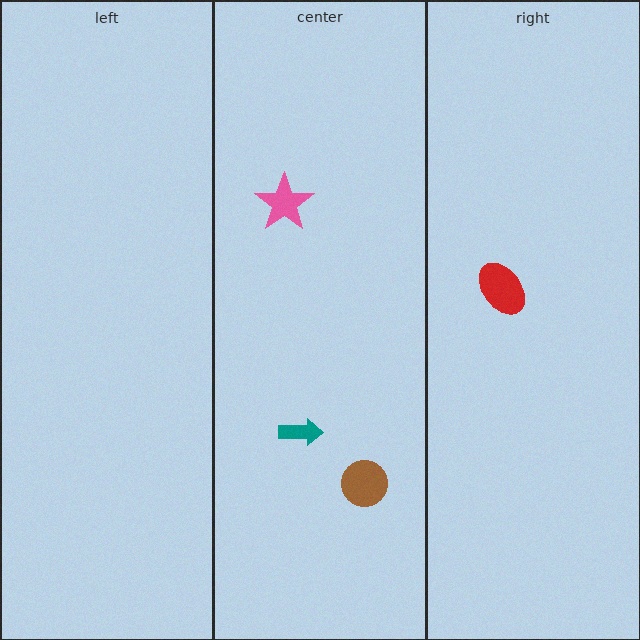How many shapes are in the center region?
3.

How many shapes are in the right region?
1.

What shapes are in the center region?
The pink star, the teal arrow, the brown circle.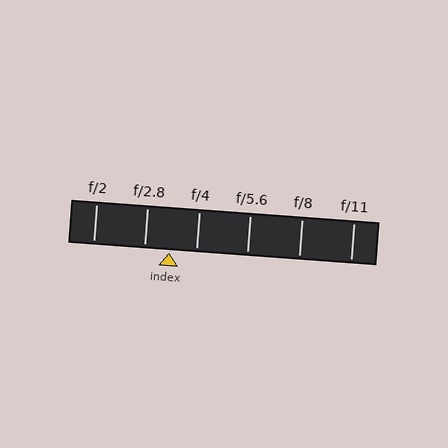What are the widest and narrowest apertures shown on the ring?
The widest aperture shown is f/2 and the narrowest is f/11.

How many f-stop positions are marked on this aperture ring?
There are 6 f-stop positions marked.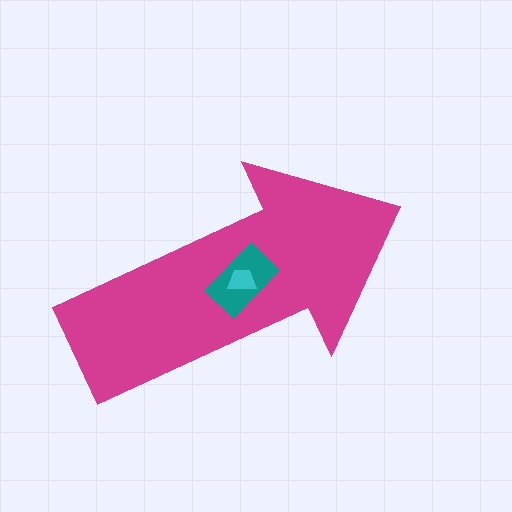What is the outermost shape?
The magenta arrow.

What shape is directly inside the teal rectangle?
The cyan trapezoid.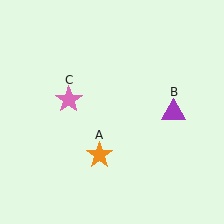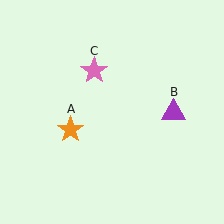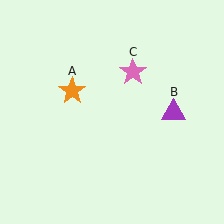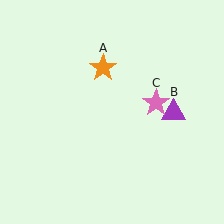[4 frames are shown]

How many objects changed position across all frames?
2 objects changed position: orange star (object A), pink star (object C).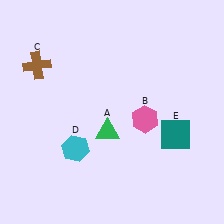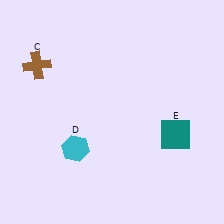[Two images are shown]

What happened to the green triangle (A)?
The green triangle (A) was removed in Image 2. It was in the bottom-left area of Image 1.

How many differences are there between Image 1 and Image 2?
There are 2 differences between the two images.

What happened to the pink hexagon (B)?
The pink hexagon (B) was removed in Image 2. It was in the bottom-right area of Image 1.